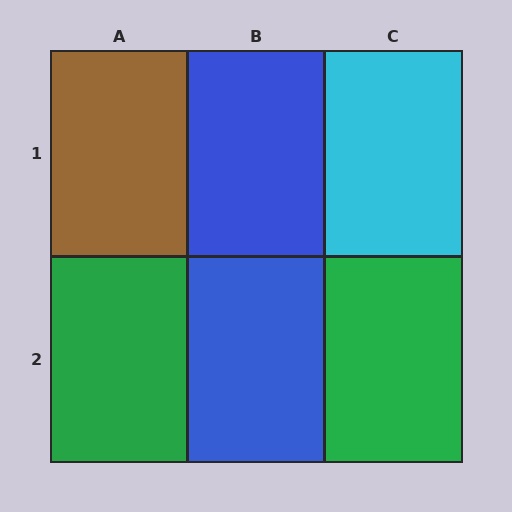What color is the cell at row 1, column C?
Cyan.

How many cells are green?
2 cells are green.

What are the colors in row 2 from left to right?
Green, blue, green.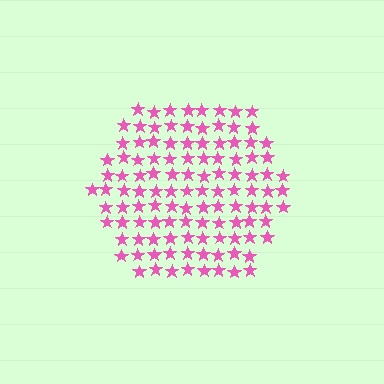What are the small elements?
The small elements are stars.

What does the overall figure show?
The overall figure shows a hexagon.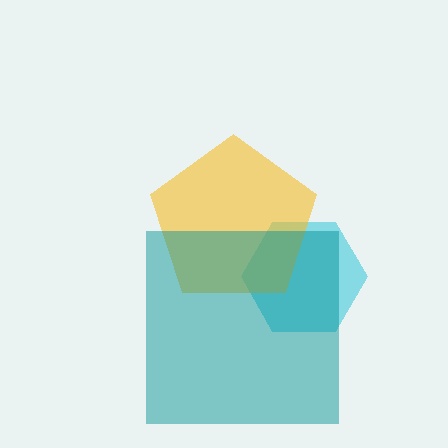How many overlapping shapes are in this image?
There are 3 overlapping shapes in the image.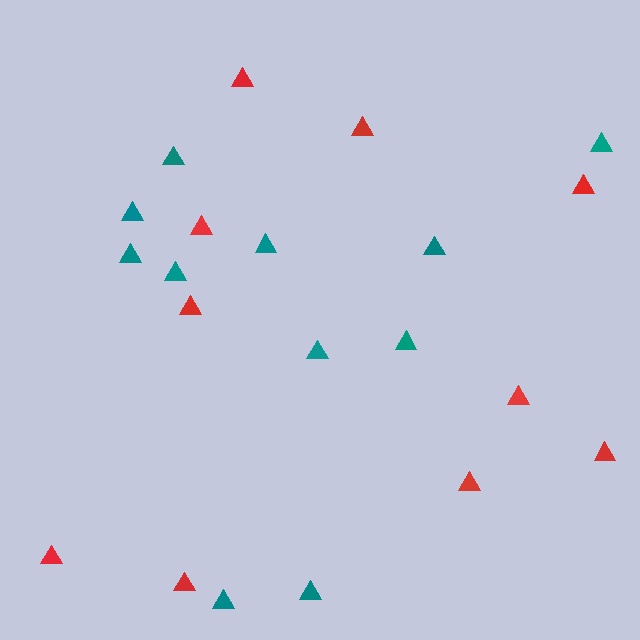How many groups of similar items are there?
There are 2 groups: one group of red triangles (10) and one group of teal triangles (11).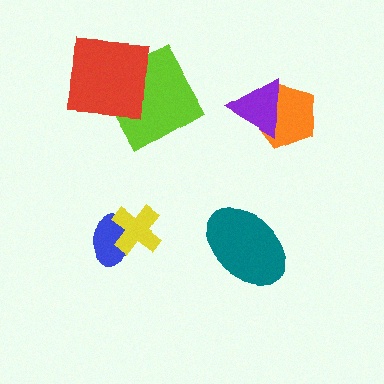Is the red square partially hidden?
No, no other shape covers it.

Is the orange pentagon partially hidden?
Yes, it is partially covered by another shape.